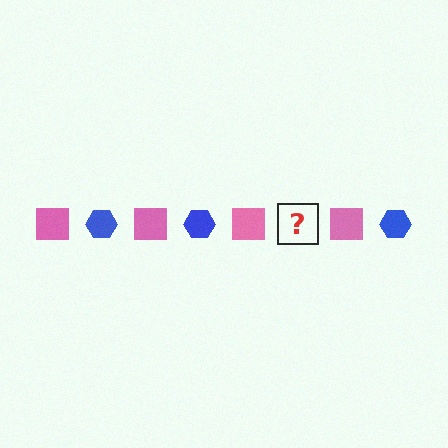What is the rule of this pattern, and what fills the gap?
The rule is that the pattern alternates between pink square and blue hexagon. The gap should be filled with a blue hexagon.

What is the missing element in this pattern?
The missing element is a blue hexagon.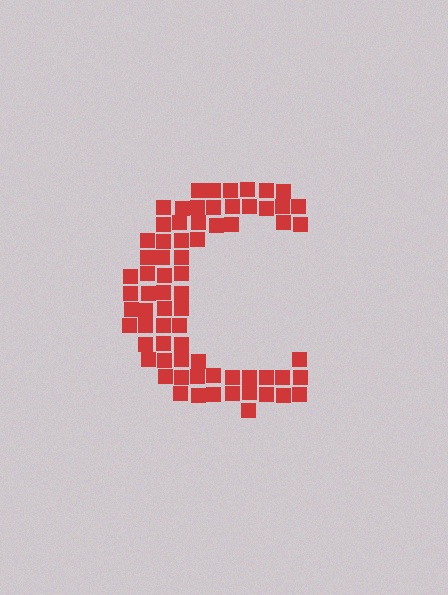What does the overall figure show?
The overall figure shows the letter C.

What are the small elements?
The small elements are squares.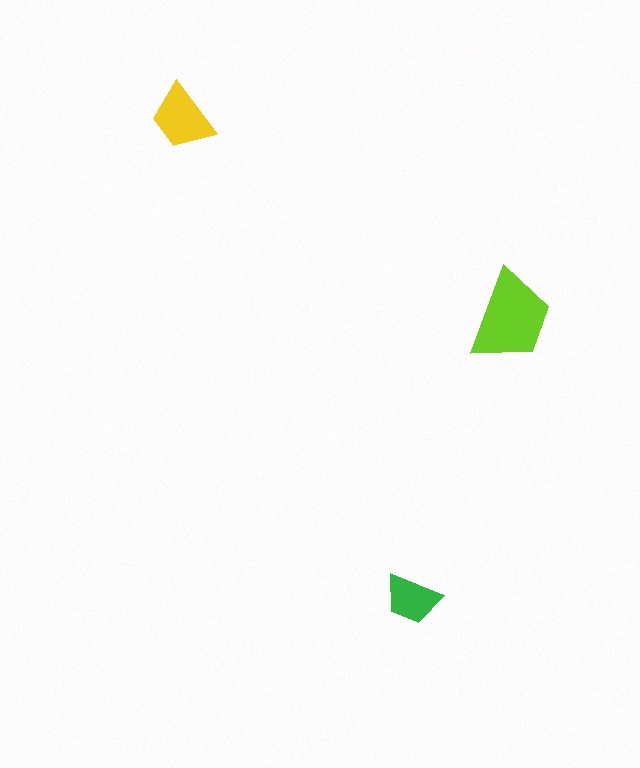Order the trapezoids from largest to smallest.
the lime one, the yellow one, the green one.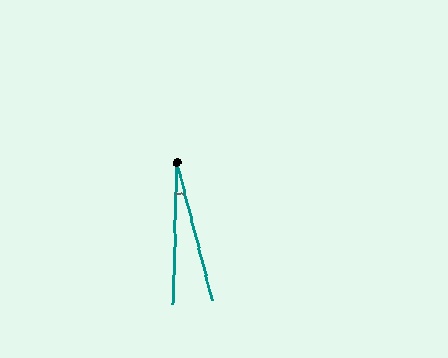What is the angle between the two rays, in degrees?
Approximately 16 degrees.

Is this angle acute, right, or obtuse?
It is acute.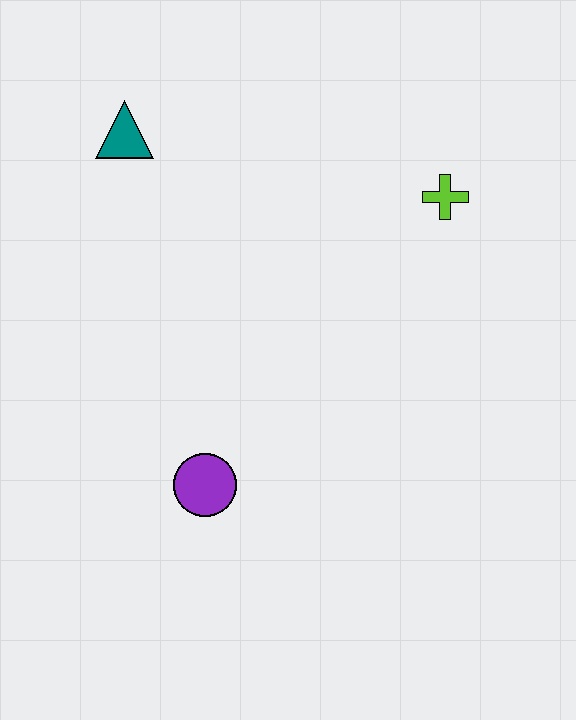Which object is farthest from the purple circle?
The lime cross is farthest from the purple circle.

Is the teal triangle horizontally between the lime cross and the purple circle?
No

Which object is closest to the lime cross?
The teal triangle is closest to the lime cross.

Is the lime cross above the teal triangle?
No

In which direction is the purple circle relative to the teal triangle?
The purple circle is below the teal triangle.